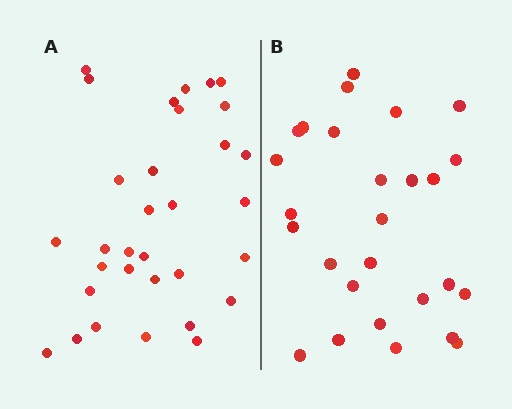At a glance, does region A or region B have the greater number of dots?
Region A (the left region) has more dots.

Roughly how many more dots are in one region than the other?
Region A has about 5 more dots than region B.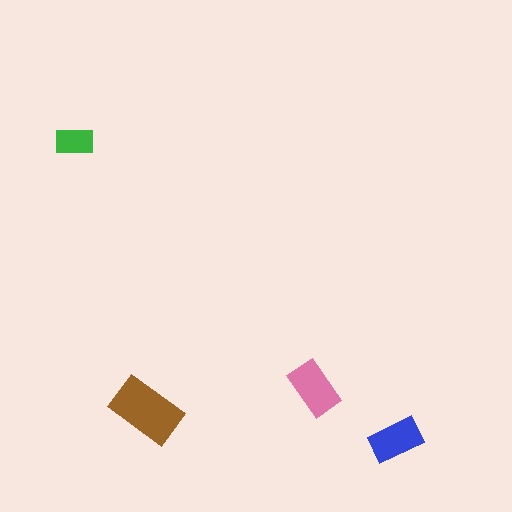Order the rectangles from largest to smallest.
the brown one, the pink one, the blue one, the green one.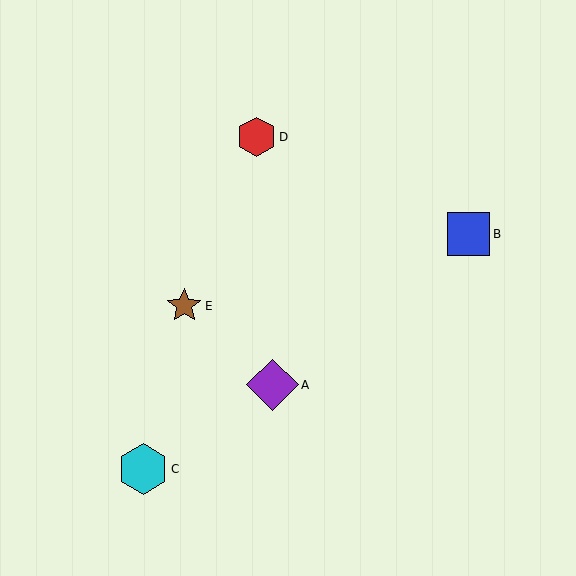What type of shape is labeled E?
Shape E is a brown star.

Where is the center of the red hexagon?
The center of the red hexagon is at (256, 137).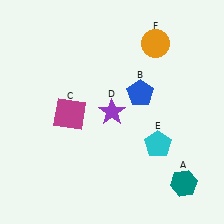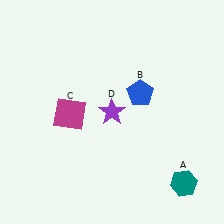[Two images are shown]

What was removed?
The cyan pentagon (E), the orange circle (F) were removed in Image 2.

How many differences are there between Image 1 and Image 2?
There are 2 differences between the two images.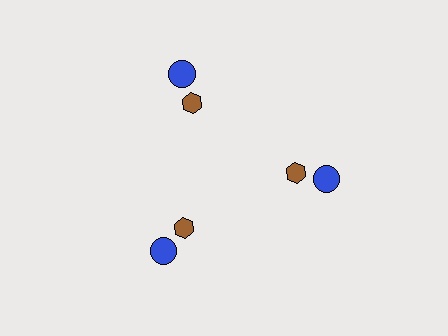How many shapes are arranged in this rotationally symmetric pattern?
There are 6 shapes, arranged in 3 groups of 2.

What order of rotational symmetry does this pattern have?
This pattern has 3-fold rotational symmetry.